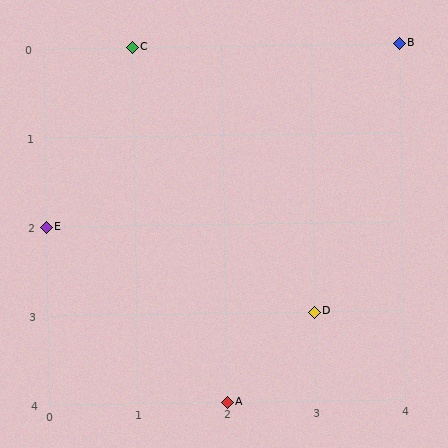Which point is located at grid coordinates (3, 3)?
Point D is at (3, 3).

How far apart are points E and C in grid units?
Points E and C are 1 column and 2 rows apart (about 2.2 grid units diagonally).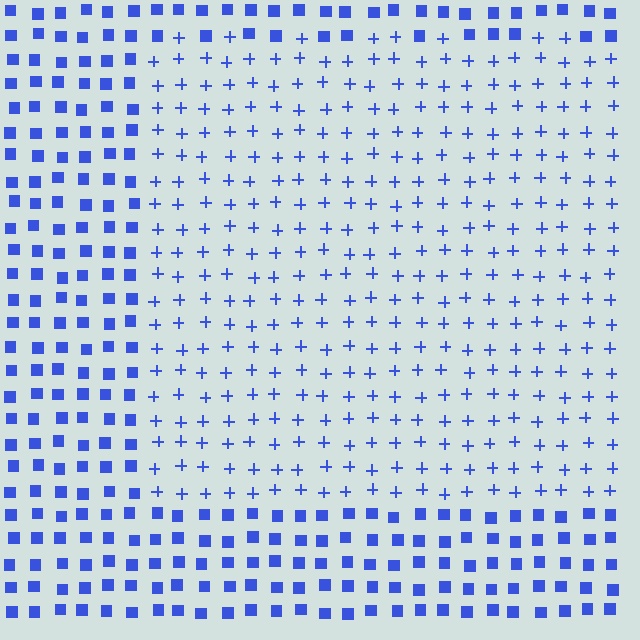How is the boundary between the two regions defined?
The boundary is defined by a change in element shape: plus signs inside vs. squares outside. All elements share the same color and spacing.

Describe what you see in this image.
The image is filled with small blue elements arranged in a uniform grid. A rectangle-shaped region contains plus signs, while the surrounding area contains squares. The boundary is defined purely by the change in element shape.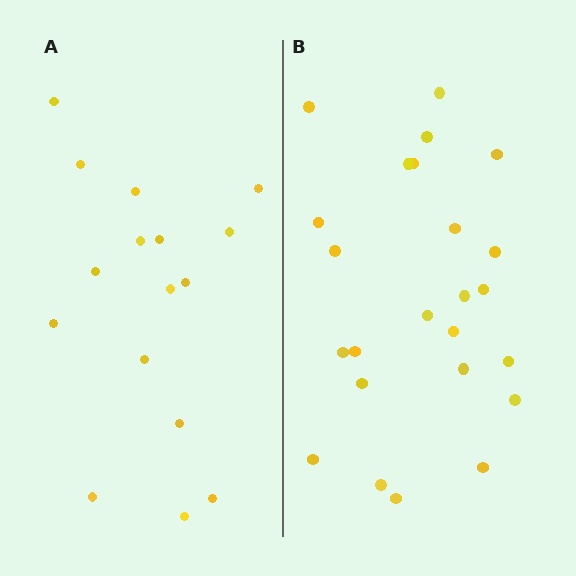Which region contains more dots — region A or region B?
Region B (the right region) has more dots.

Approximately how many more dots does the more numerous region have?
Region B has roughly 8 or so more dots than region A.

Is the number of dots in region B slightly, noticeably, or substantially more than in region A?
Region B has substantially more. The ratio is roughly 1.5 to 1.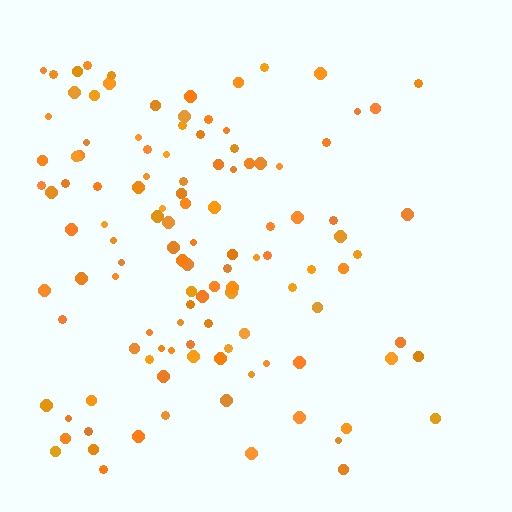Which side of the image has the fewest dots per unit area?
The right.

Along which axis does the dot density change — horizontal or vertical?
Horizontal.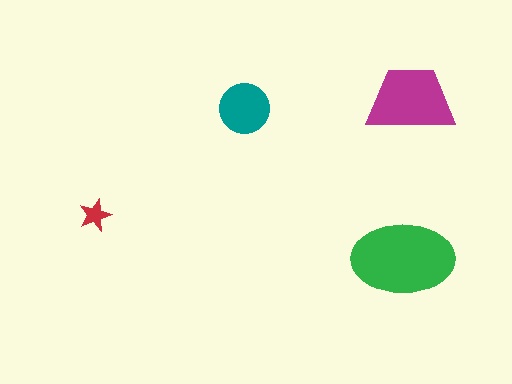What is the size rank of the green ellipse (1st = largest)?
1st.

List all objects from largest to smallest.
The green ellipse, the magenta trapezoid, the teal circle, the red star.